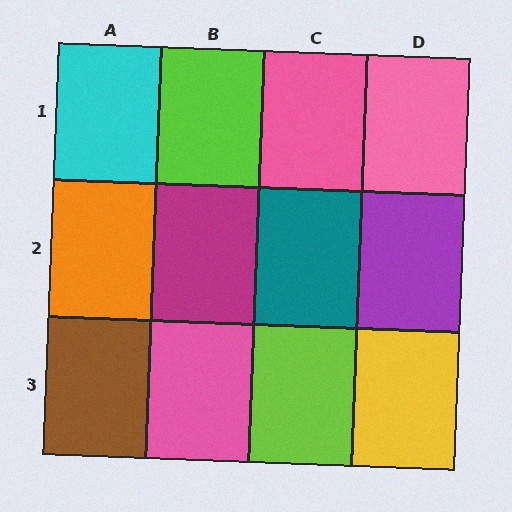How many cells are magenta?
1 cell is magenta.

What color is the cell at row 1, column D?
Pink.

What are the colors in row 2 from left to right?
Orange, magenta, teal, purple.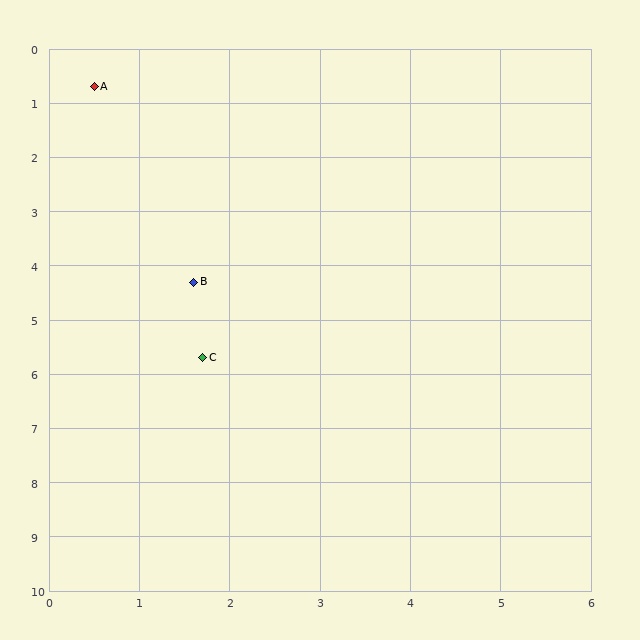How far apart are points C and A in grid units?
Points C and A are about 5.1 grid units apart.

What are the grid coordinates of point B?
Point B is at approximately (1.6, 4.3).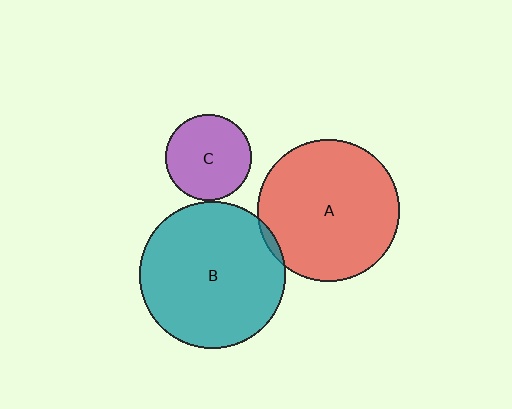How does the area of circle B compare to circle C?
Approximately 2.9 times.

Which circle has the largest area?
Circle B (teal).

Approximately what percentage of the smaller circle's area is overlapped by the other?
Approximately 5%.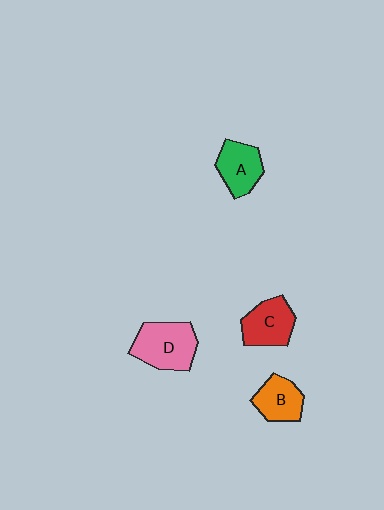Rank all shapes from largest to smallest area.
From largest to smallest: D (pink), C (red), A (green), B (orange).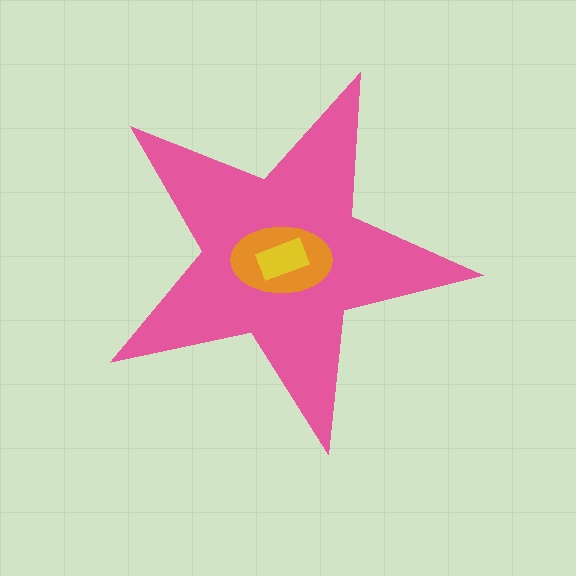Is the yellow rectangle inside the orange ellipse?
Yes.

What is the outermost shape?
The pink star.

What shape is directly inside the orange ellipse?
The yellow rectangle.